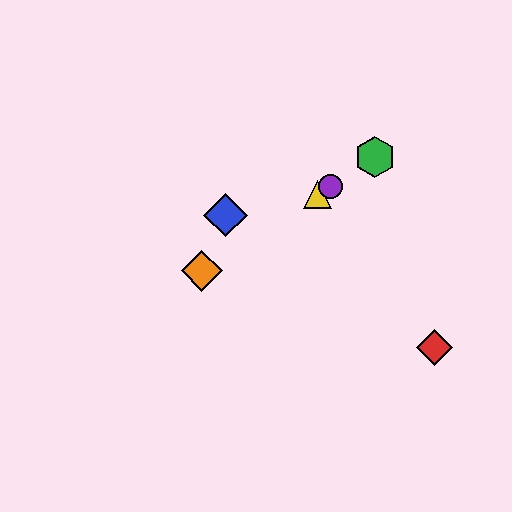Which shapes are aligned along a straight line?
The green hexagon, the yellow triangle, the purple circle, the orange diamond are aligned along a straight line.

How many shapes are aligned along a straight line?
4 shapes (the green hexagon, the yellow triangle, the purple circle, the orange diamond) are aligned along a straight line.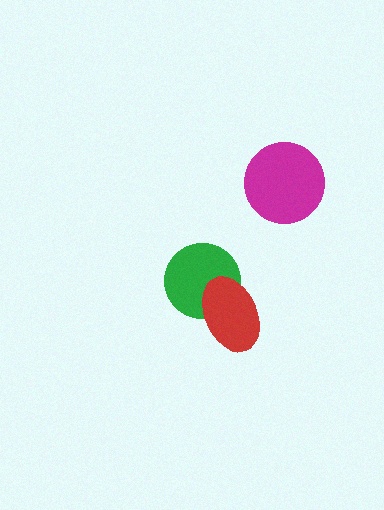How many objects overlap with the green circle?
1 object overlaps with the green circle.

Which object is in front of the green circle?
The red ellipse is in front of the green circle.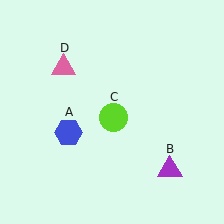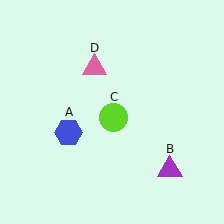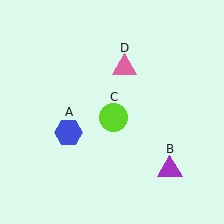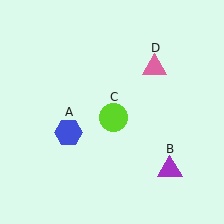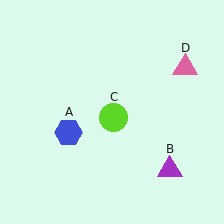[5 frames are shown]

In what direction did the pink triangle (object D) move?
The pink triangle (object D) moved right.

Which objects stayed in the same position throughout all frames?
Blue hexagon (object A) and purple triangle (object B) and lime circle (object C) remained stationary.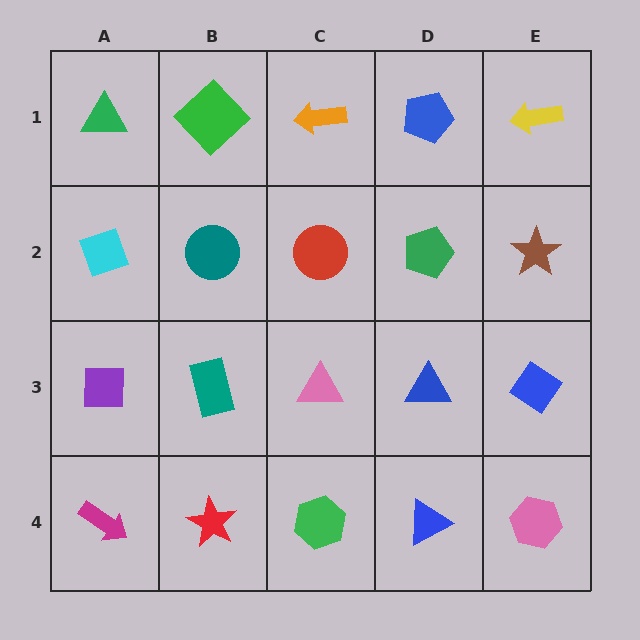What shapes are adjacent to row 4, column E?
A blue diamond (row 3, column E), a blue triangle (row 4, column D).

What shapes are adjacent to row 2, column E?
A yellow arrow (row 1, column E), a blue diamond (row 3, column E), a green pentagon (row 2, column D).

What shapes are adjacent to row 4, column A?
A purple square (row 3, column A), a red star (row 4, column B).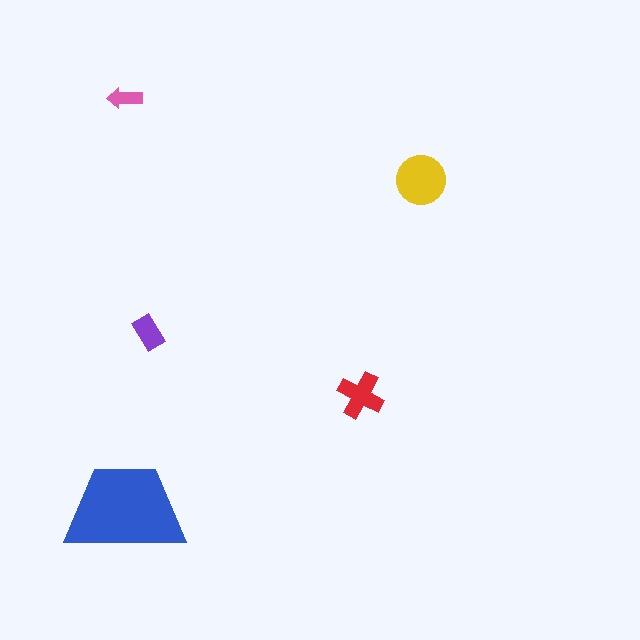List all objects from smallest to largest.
The pink arrow, the purple rectangle, the red cross, the yellow circle, the blue trapezoid.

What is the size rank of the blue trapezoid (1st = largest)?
1st.